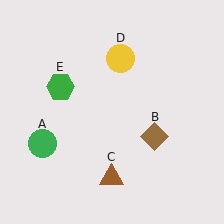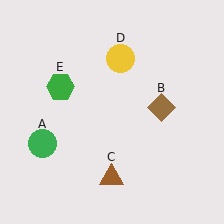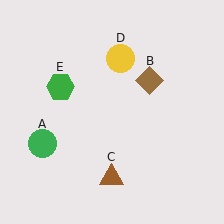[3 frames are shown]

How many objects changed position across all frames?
1 object changed position: brown diamond (object B).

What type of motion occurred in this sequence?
The brown diamond (object B) rotated counterclockwise around the center of the scene.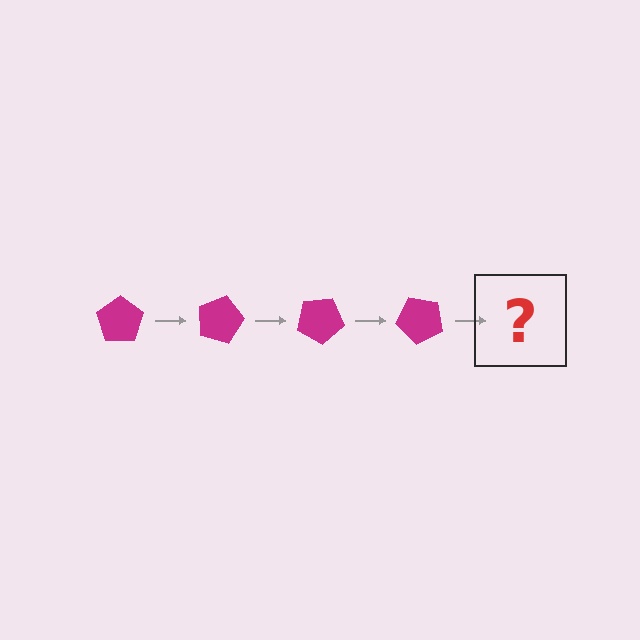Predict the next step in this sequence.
The next step is a magenta pentagon rotated 60 degrees.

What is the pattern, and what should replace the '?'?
The pattern is that the pentagon rotates 15 degrees each step. The '?' should be a magenta pentagon rotated 60 degrees.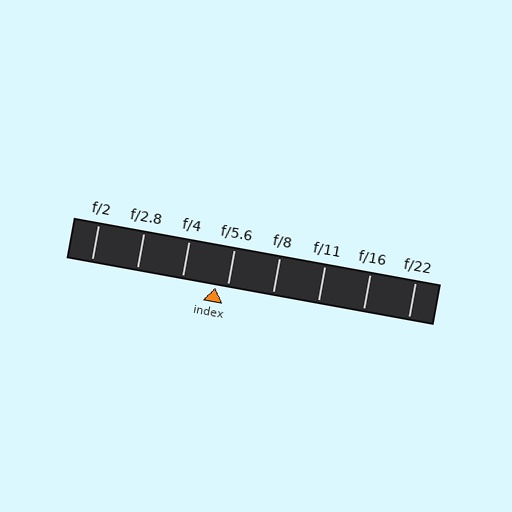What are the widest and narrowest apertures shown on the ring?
The widest aperture shown is f/2 and the narrowest is f/22.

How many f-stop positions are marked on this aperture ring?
There are 8 f-stop positions marked.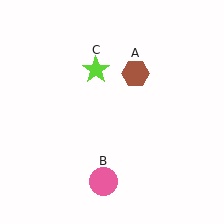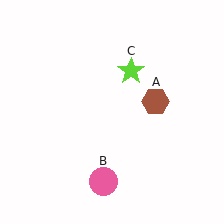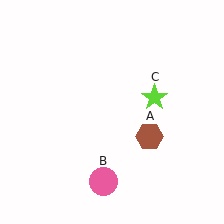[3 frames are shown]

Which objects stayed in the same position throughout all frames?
Pink circle (object B) remained stationary.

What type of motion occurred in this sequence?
The brown hexagon (object A), lime star (object C) rotated clockwise around the center of the scene.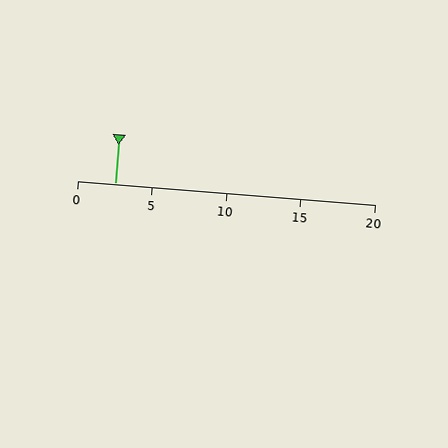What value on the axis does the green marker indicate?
The marker indicates approximately 2.5.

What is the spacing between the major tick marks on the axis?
The major ticks are spaced 5 apart.